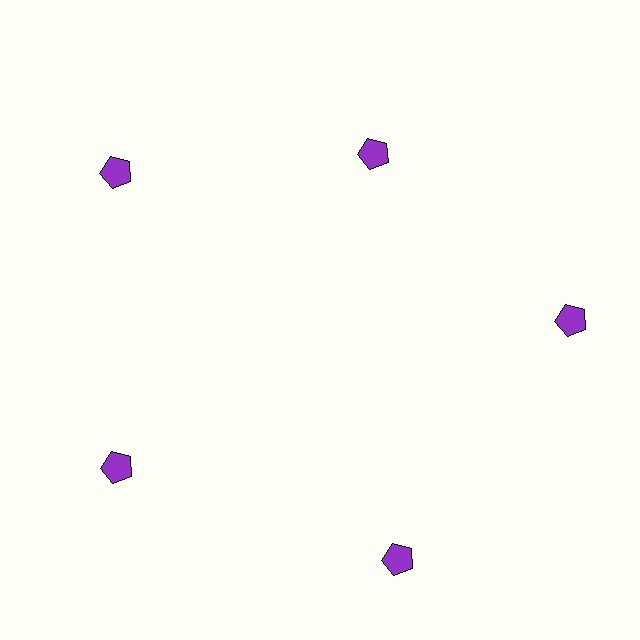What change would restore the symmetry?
The symmetry would be restored by moving it outward, back onto the ring so that all 5 pentagons sit at equal angles and equal distance from the center.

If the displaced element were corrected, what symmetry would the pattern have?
It would have 5-fold rotational symmetry — the pattern would map onto itself every 72 degrees.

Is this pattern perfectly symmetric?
No. The 5 purple pentagons are arranged in a ring, but one element near the 1 o'clock position is pulled inward toward the center, breaking the 5-fold rotational symmetry.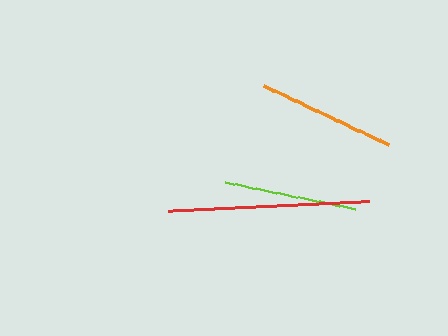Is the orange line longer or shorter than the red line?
The red line is longer than the orange line.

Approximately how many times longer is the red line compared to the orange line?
The red line is approximately 1.5 times the length of the orange line.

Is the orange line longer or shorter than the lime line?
The orange line is longer than the lime line.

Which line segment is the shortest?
The lime line is the shortest at approximately 133 pixels.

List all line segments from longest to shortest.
From longest to shortest: red, orange, lime.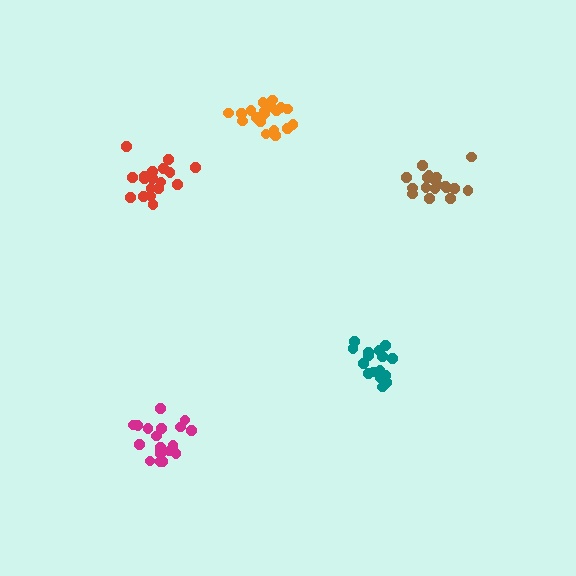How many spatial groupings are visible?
There are 5 spatial groupings.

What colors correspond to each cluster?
The clusters are colored: brown, magenta, orange, red, teal.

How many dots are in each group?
Group 1: 19 dots, Group 2: 19 dots, Group 3: 20 dots, Group 4: 18 dots, Group 5: 16 dots (92 total).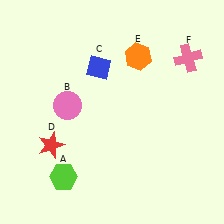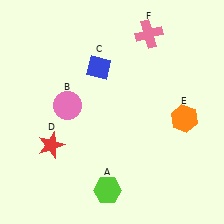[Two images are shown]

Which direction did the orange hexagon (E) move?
The orange hexagon (E) moved down.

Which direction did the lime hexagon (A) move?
The lime hexagon (A) moved right.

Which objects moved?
The objects that moved are: the lime hexagon (A), the orange hexagon (E), the pink cross (F).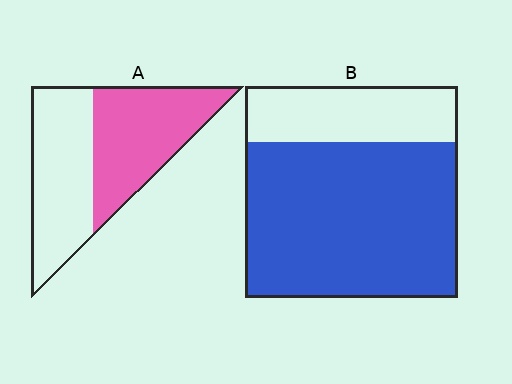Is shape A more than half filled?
Roughly half.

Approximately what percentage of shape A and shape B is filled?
A is approximately 50% and B is approximately 75%.